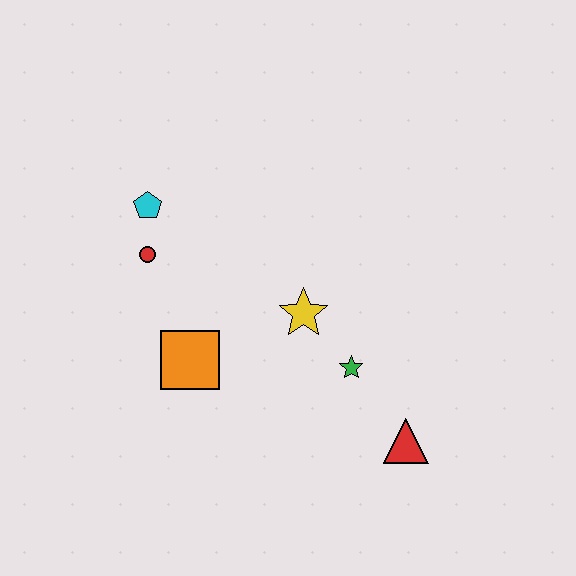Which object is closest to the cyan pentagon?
The red circle is closest to the cyan pentagon.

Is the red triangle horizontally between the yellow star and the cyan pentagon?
No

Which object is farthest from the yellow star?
The cyan pentagon is farthest from the yellow star.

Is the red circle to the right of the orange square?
No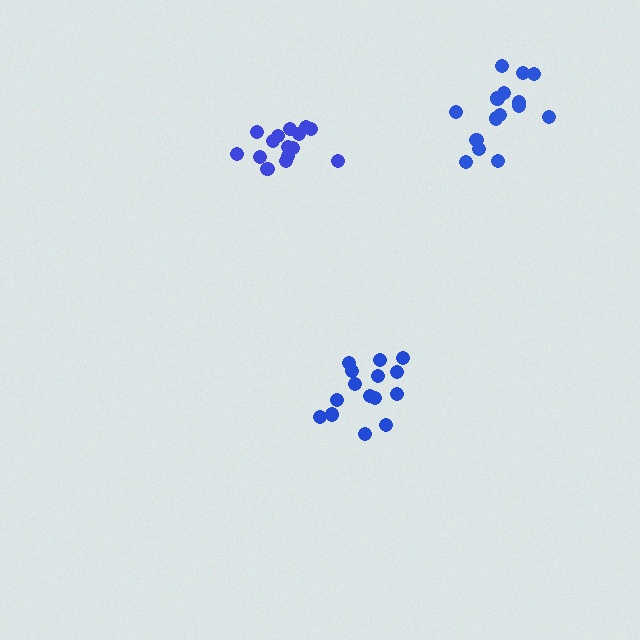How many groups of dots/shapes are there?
There are 3 groups.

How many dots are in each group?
Group 1: 15 dots, Group 2: 15 dots, Group 3: 15 dots (45 total).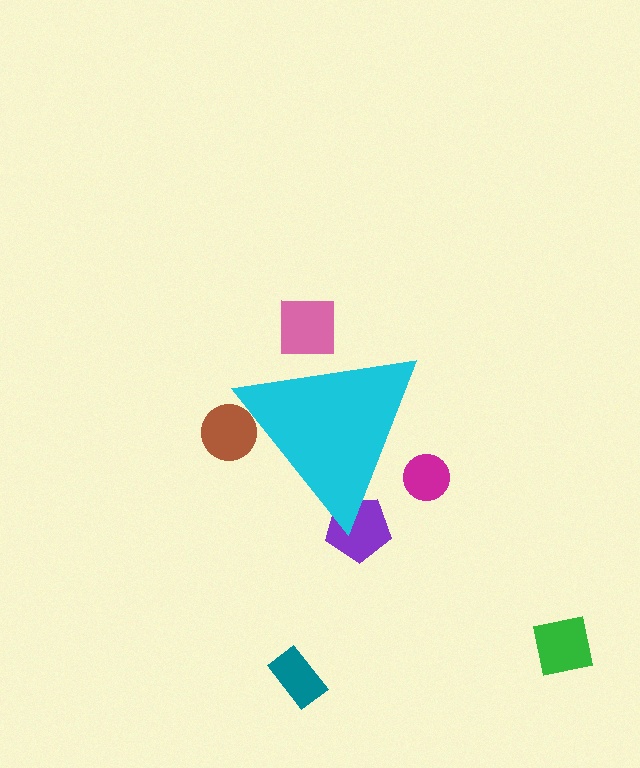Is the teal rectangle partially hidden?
No, the teal rectangle is fully visible.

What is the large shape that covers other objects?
A cyan triangle.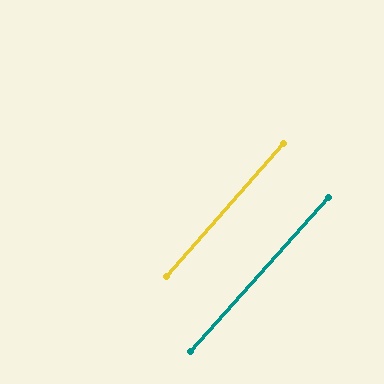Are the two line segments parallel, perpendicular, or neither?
Parallel — their directions differ by only 0.4°.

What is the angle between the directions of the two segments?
Approximately 0 degrees.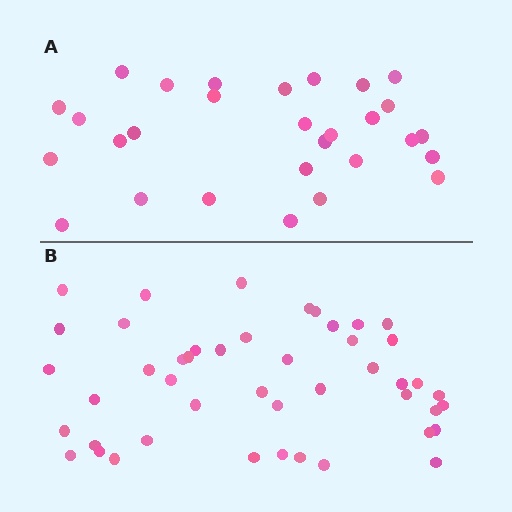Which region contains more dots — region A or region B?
Region B (the bottom region) has more dots.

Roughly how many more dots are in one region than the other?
Region B has approximately 15 more dots than region A.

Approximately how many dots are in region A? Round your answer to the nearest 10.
About 30 dots. (The exact count is 29, which rounds to 30.)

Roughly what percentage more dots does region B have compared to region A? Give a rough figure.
About 60% more.